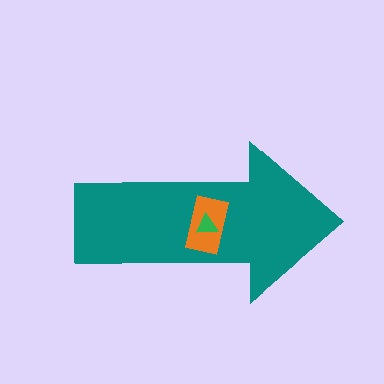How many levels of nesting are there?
3.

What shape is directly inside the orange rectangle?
The green triangle.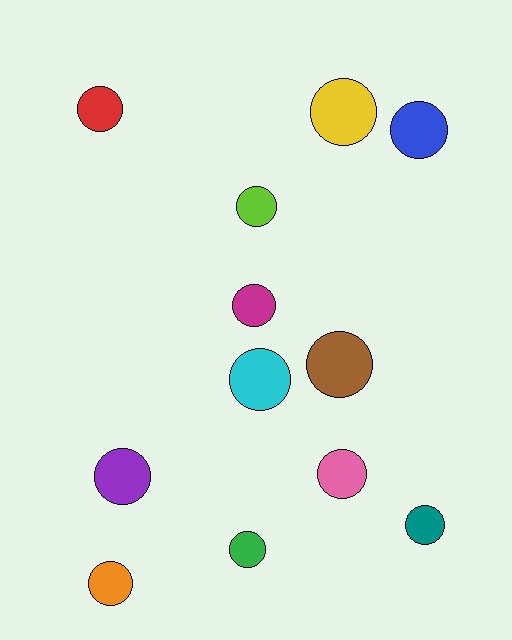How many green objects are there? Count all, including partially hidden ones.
There is 1 green object.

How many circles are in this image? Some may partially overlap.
There are 12 circles.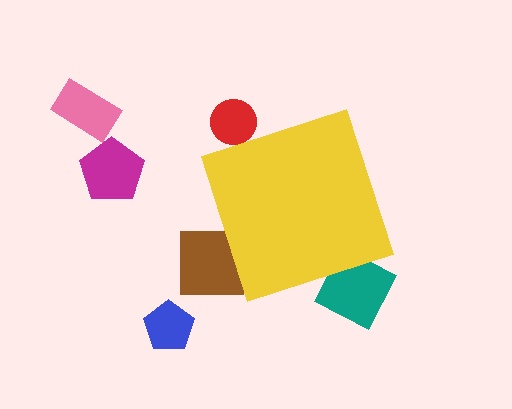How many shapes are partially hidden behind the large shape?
3 shapes are partially hidden.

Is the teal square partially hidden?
Yes, the teal square is partially hidden behind the yellow diamond.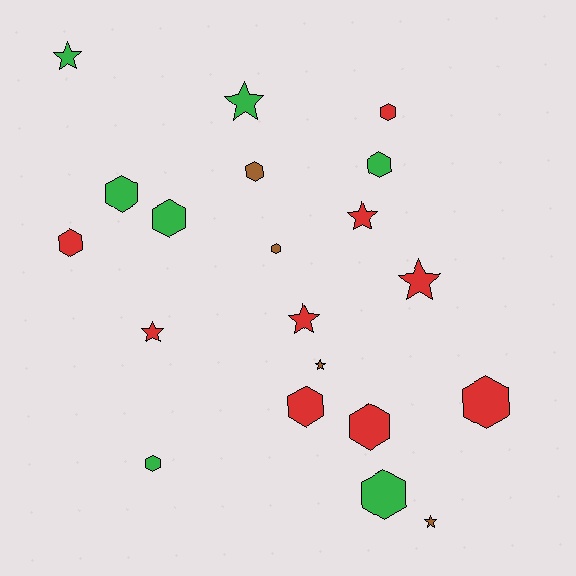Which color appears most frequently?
Red, with 9 objects.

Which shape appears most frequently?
Hexagon, with 12 objects.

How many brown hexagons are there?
There are 2 brown hexagons.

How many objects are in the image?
There are 20 objects.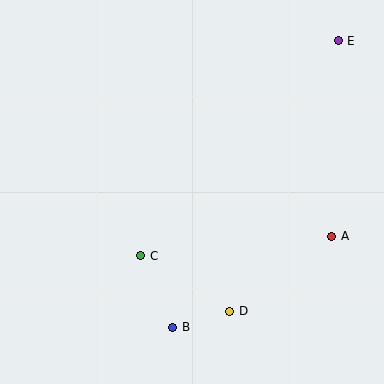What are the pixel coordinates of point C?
Point C is at (141, 256).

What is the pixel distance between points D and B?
The distance between D and B is 59 pixels.